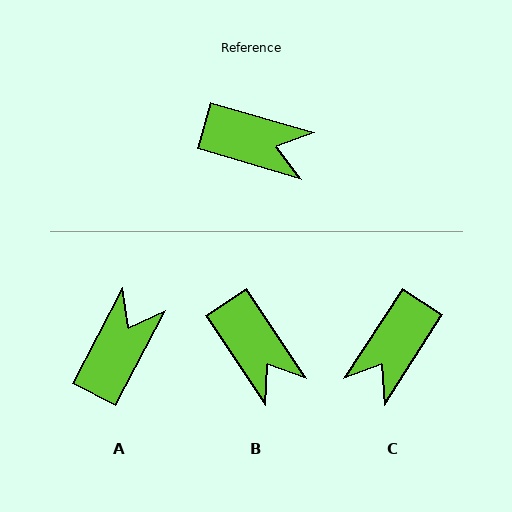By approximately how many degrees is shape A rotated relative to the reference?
Approximately 79 degrees counter-clockwise.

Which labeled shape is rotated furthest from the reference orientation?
C, about 107 degrees away.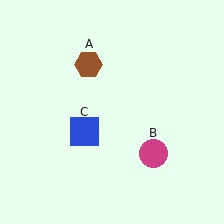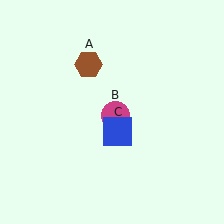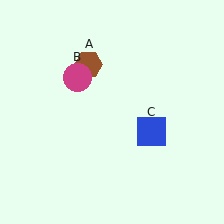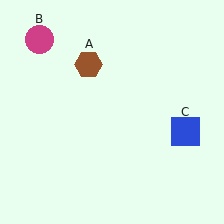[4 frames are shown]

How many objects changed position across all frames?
2 objects changed position: magenta circle (object B), blue square (object C).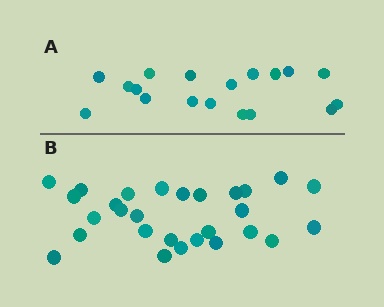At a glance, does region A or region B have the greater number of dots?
Region B (the bottom region) has more dots.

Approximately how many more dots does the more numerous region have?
Region B has roughly 10 or so more dots than region A.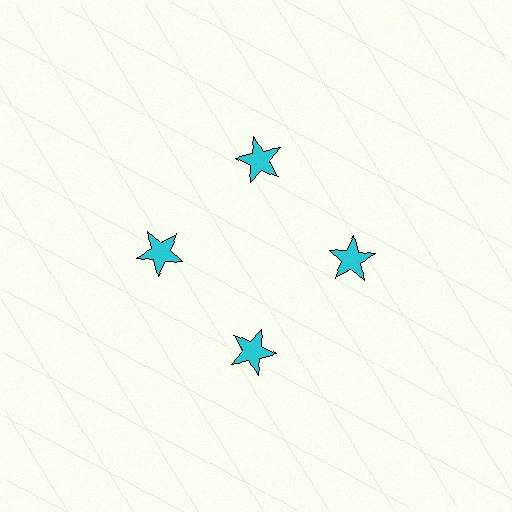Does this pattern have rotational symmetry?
Yes, this pattern has 4-fold rotational symmetry. It looks the same after rotating 90 degrees around the center.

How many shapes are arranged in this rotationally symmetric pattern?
There are 4 shapes, arranged in 4 groups of 1.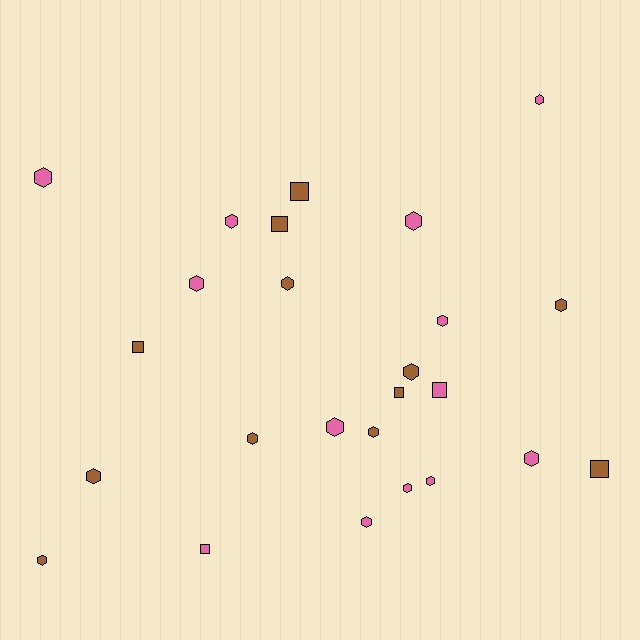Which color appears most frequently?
Pink, with 13 objects.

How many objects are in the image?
There are 25 objects.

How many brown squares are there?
There are 5 brown squares.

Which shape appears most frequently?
Hexagon, with 18 objects.